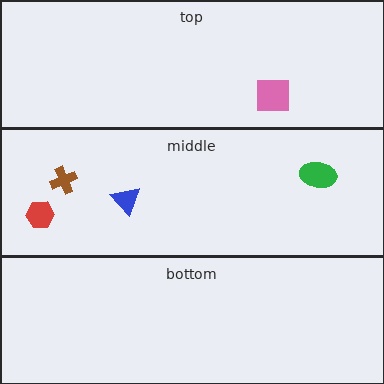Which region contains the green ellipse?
The middle region.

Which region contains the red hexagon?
The middle region.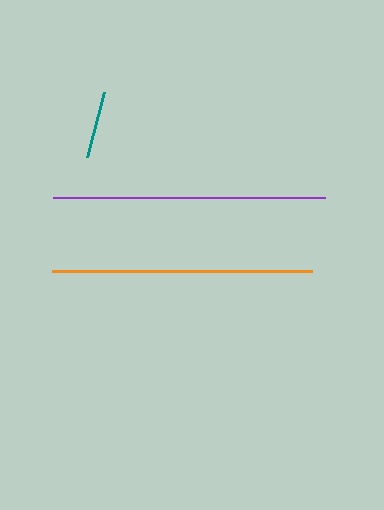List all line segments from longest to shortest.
From longest to shortest: purple, orange, teal.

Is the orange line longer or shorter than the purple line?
The purple line is longer than the orange line.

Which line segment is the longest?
The purple line is the longest at approximately 272 pixels.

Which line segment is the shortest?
The teal line is the shortest at approximately 68 pixels.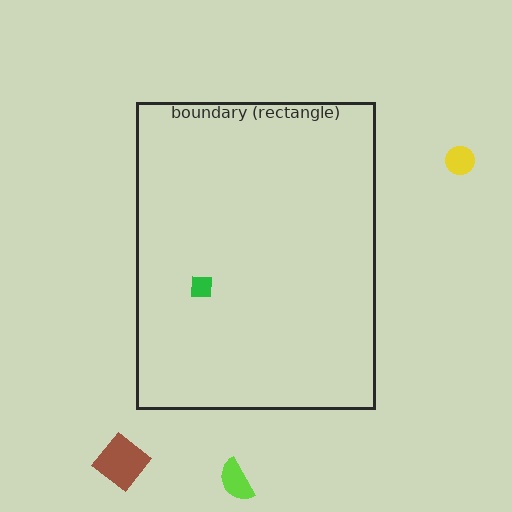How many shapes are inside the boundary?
1 inside, 3 outside.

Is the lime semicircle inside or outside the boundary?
Outside.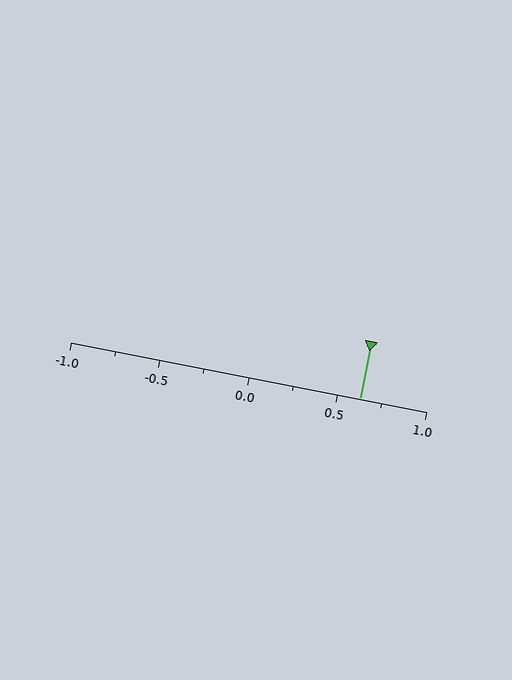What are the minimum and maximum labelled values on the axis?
The axis runs from -1.0 to 1.0.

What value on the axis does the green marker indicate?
The marker indicates approximately 0.62.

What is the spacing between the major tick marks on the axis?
The major ticks are spaced 0.5 apart.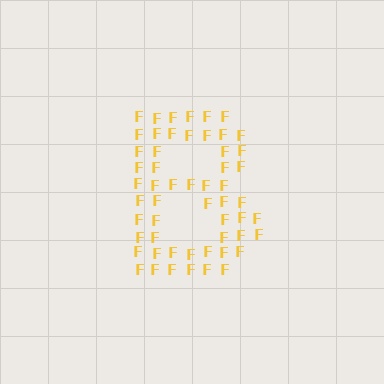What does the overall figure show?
The overall figure shows the letter B.